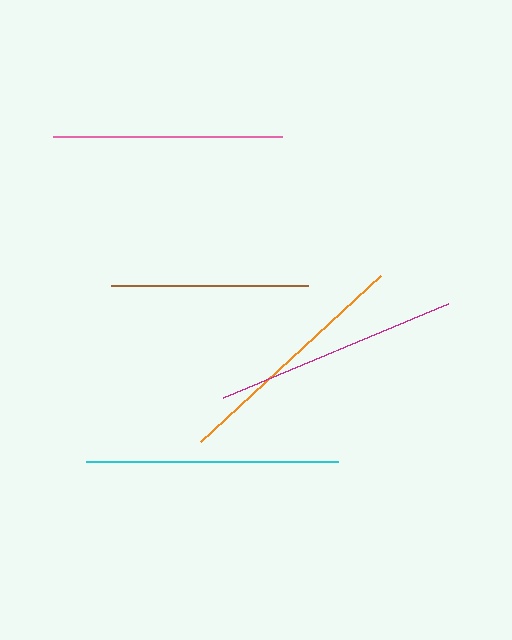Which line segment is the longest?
The cyan line is the longest at approximately 252 pixels.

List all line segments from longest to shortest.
From longest to shortest: cyan, orange, magenta, pink, brown.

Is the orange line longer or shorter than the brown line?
The orange line is longer than the brown line.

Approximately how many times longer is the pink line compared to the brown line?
The pink line is approximately 1.2 times the length of the brown line.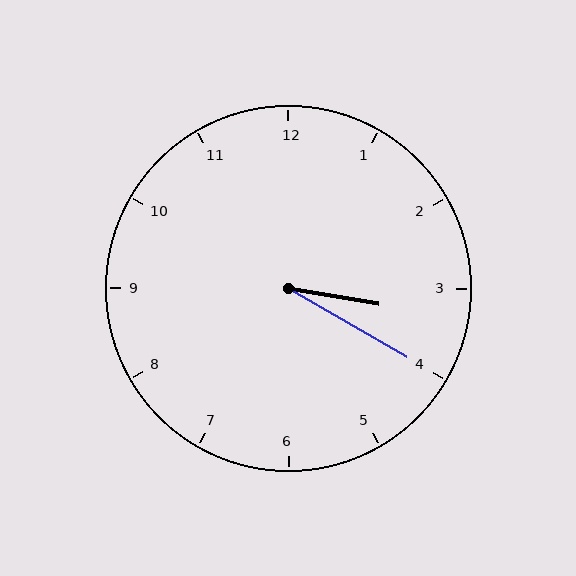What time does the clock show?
3:20.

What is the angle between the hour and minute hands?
Approximately 20 degrees.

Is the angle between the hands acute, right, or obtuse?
It is acute.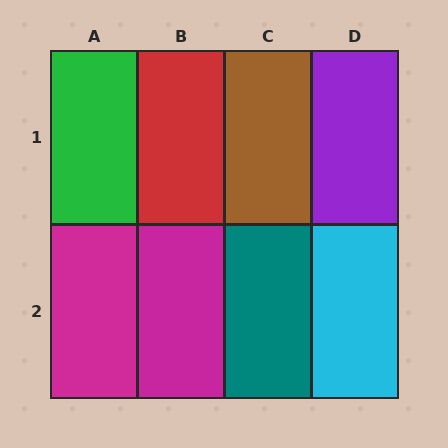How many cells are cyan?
1 cell is cyan.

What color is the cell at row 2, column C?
Teal.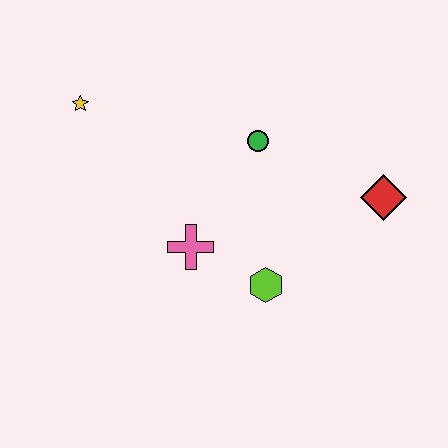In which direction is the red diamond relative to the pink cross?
The red diamond is to the right of the pink cross.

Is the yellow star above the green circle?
Yes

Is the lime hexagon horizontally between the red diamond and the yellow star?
Yes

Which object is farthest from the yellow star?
The red diamond is farthest from the yellow star.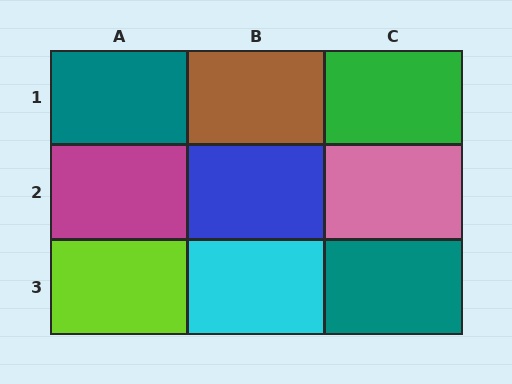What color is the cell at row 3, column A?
Lime.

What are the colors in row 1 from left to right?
Teal, brown, green.